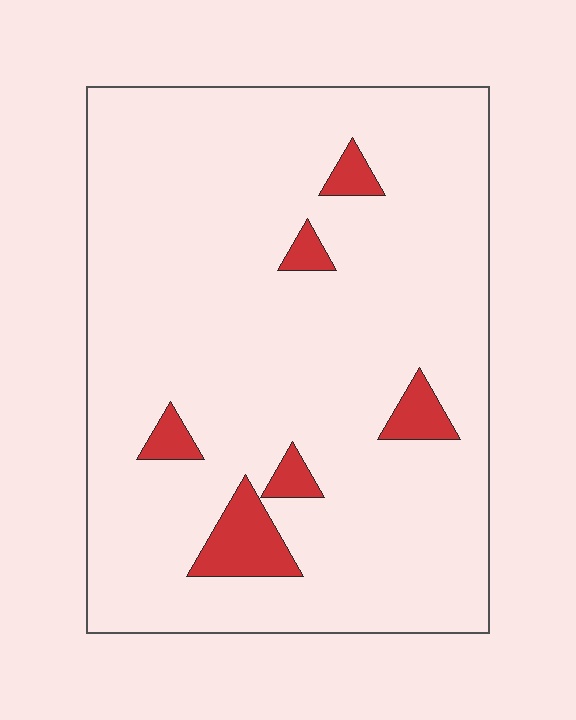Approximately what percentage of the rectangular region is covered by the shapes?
Approximately 10%.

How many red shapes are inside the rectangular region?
6.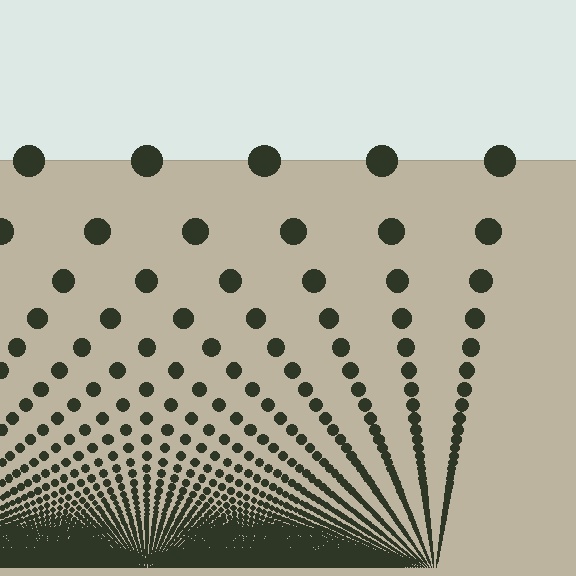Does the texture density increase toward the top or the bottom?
Density increases toward the bottom.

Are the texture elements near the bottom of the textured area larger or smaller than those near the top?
Smaller. The gradient is inverted — elements near the bottom are smaller and denser.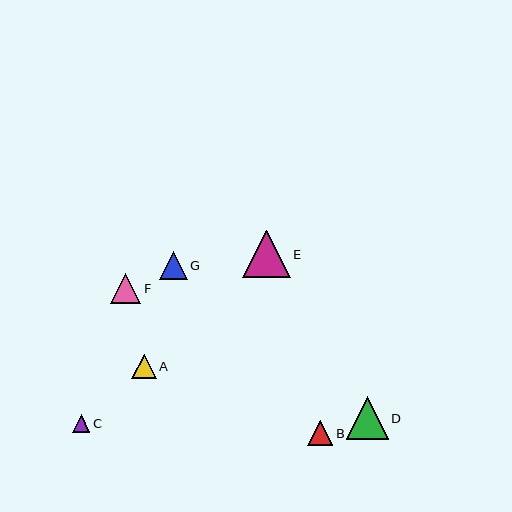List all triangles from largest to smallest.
From largest to smallest: E, D, F, G, B, A, C.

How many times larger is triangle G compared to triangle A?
Triangle G is approximately 1.1 times the size of triangle A.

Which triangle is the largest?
Triangle E is the largest with a size of approximately 48 pixels.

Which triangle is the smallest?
Triangle C is the smallest with a size of approximately 18 pixels.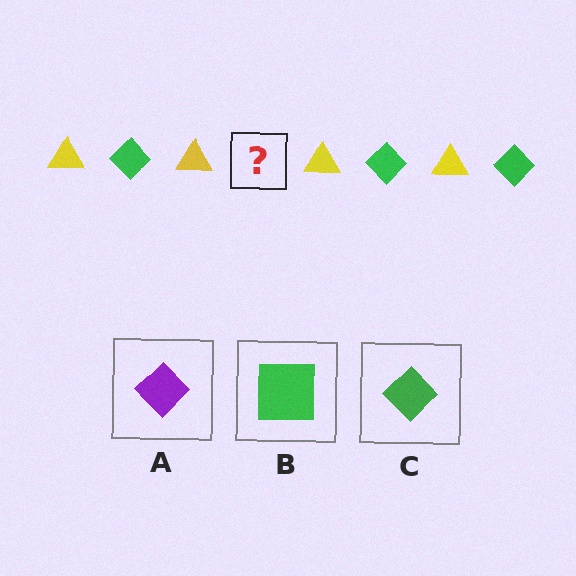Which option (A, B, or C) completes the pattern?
C.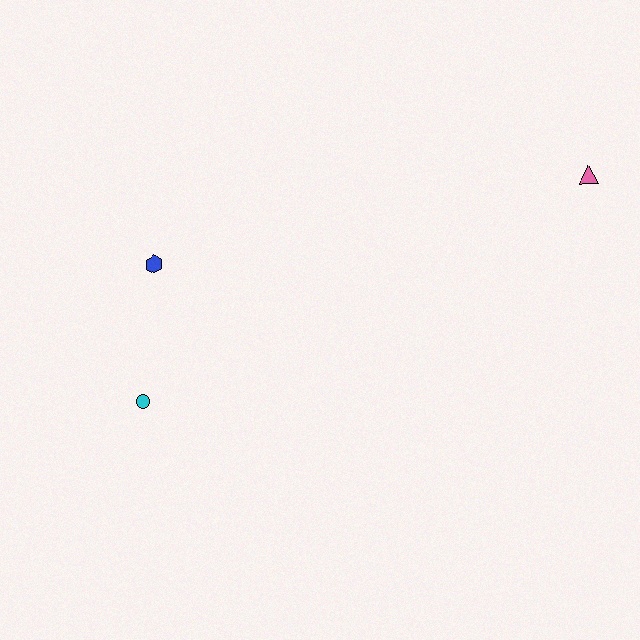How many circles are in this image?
There is 1 circle.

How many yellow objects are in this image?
There are no yellow objects.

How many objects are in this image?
There are 3 objects.